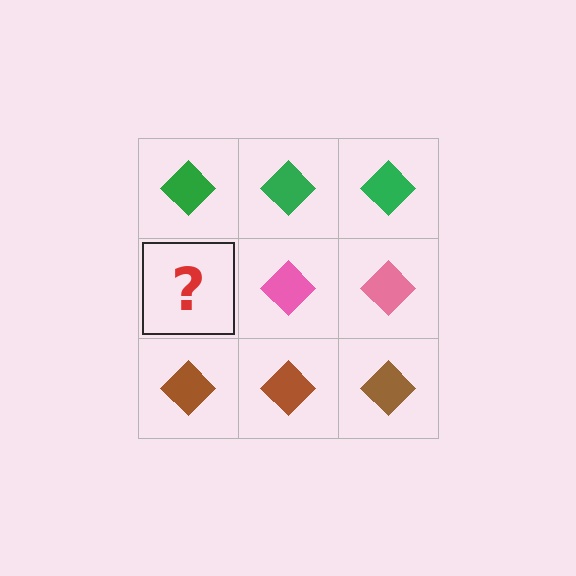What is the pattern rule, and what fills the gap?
The rule is that each row has a consistent color. The gap should be filled with a pink diamond.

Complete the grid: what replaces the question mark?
The question mark should be replaced with a pink diamond.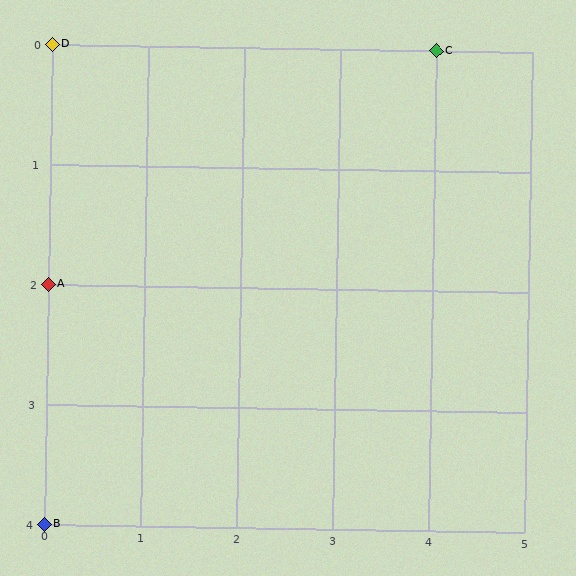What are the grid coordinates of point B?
Point B is at grid coordinates (0, 4).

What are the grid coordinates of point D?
Point D is at grid coordinates (0, 0).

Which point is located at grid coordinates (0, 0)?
Point D is at (0, 0).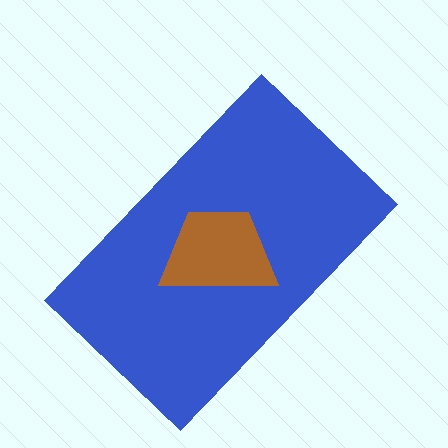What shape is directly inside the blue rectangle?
The brown trapezoid.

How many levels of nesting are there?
2.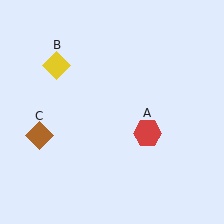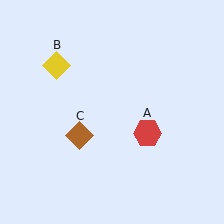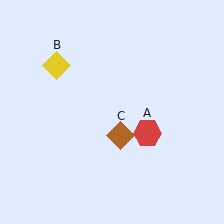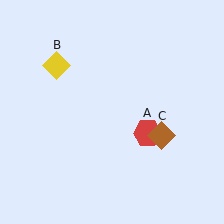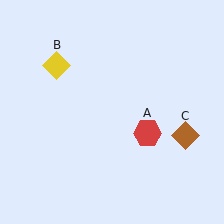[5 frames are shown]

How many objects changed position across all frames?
1 object changed position: brown diamond (object C).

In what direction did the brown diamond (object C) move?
The brown diamond (object C) moved right.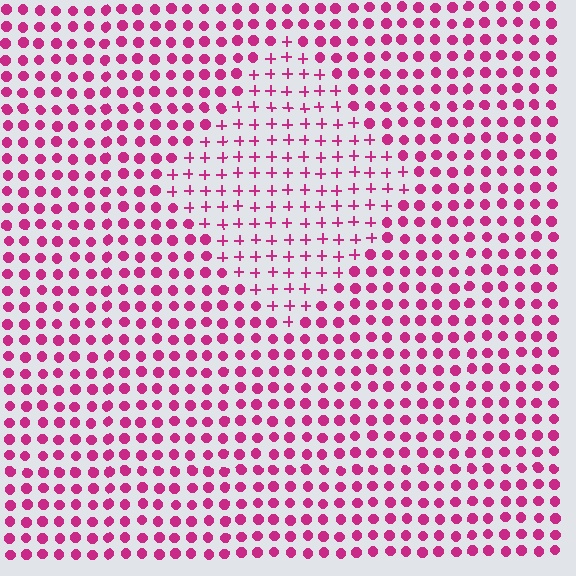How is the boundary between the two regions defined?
The boundary is defined by a change in element shape: plus signs inside vs. circles outside. All elements share the same color and spacing.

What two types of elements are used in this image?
The image uses plus signs inside the diamond region and circles outside it.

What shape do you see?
I see a diamond.